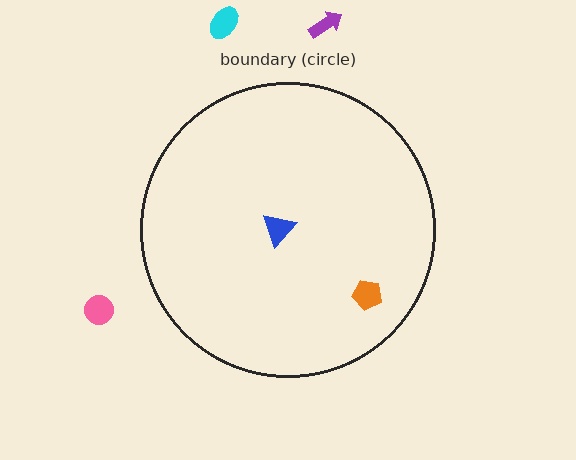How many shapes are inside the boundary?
2 inside, 3 outside.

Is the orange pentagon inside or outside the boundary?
Inside.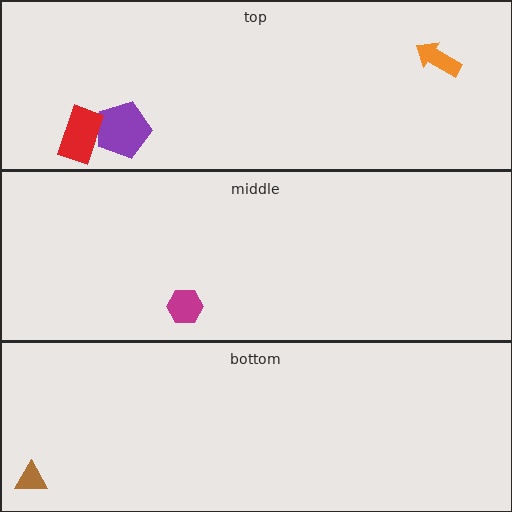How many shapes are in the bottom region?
1.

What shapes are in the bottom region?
The brown triangle.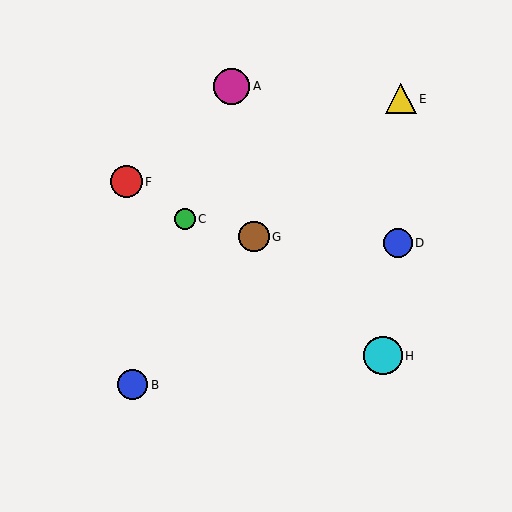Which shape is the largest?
The cyan circle (labeled H) is the largest.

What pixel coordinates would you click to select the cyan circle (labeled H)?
Click at (383, 356) to select the cyan circle H.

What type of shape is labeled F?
Shape F is a red circle.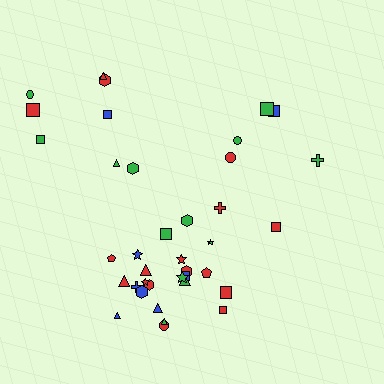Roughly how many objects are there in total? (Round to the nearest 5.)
Roughly 40 objects in total.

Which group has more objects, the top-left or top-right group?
The top-left group.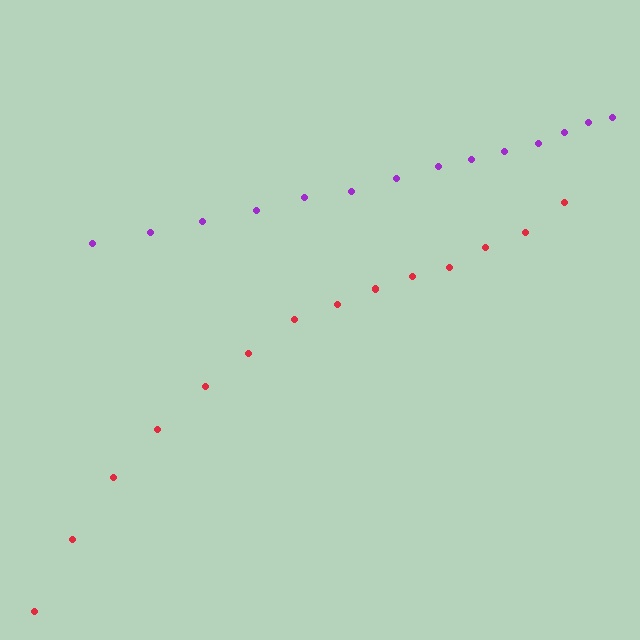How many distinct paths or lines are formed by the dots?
There are 2 distinct paths.